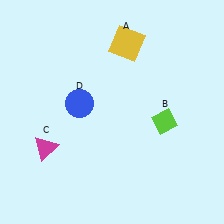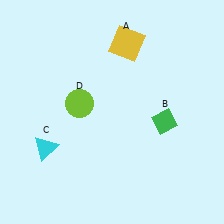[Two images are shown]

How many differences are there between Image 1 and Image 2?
There are 3 differences between the two images.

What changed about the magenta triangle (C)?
In Image 1, C is magenta. In Image 2, it changed to cyan.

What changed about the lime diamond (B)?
In Image 1, B is lime. In Image 2, it changed to green.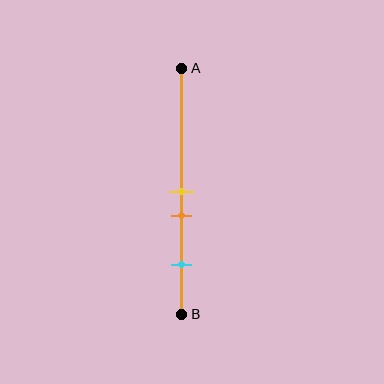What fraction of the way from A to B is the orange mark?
The orange mark is approximately 60% (0.6) of the way from A to B.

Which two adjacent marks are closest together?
The yellow and orange marks are the closest adjacent pair.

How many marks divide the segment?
There are 3 marks dividing the segment.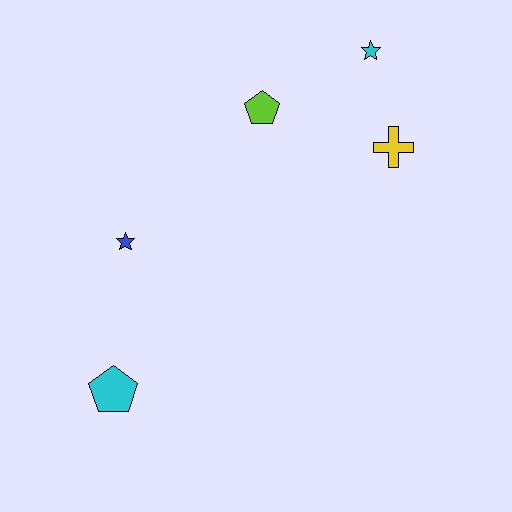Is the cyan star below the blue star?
No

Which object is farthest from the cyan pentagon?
The cyan star is farthest from the cyan pentagon.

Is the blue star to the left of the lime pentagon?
Yes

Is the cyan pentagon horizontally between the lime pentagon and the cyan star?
No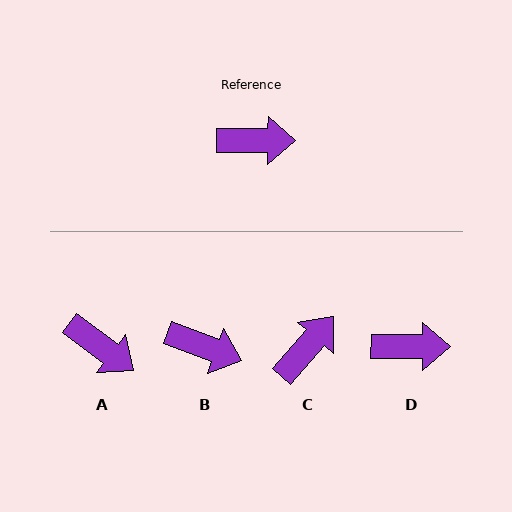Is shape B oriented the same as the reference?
No, it is off by about 20 degrees.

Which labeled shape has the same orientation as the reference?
D.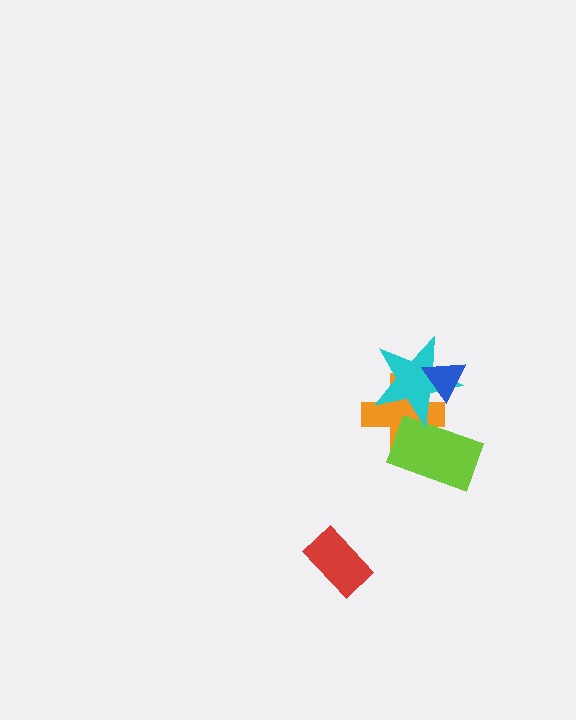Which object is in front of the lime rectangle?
The cyan star is in front of the lime rectangle.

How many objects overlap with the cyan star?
3 objects overlap with the cyan star.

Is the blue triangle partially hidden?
No, no other shape covers it.